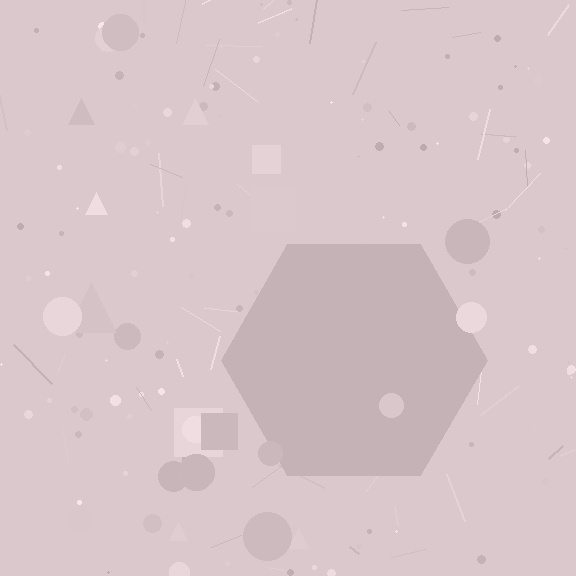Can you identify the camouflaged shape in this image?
The camouflaged shape is a hexagon.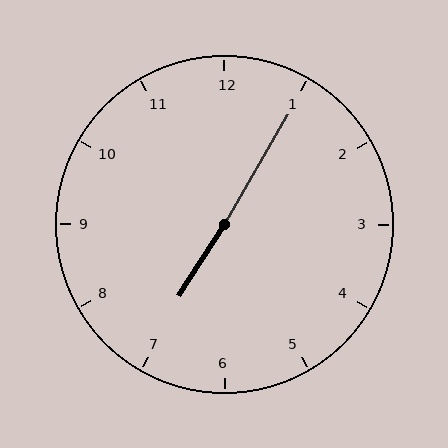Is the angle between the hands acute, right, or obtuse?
It is obtuse.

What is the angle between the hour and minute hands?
Approximately 178 degrees.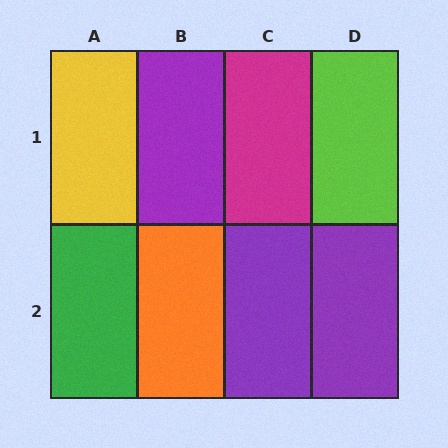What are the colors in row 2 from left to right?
Green, orange, purple, purple.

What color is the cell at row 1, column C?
Magenta.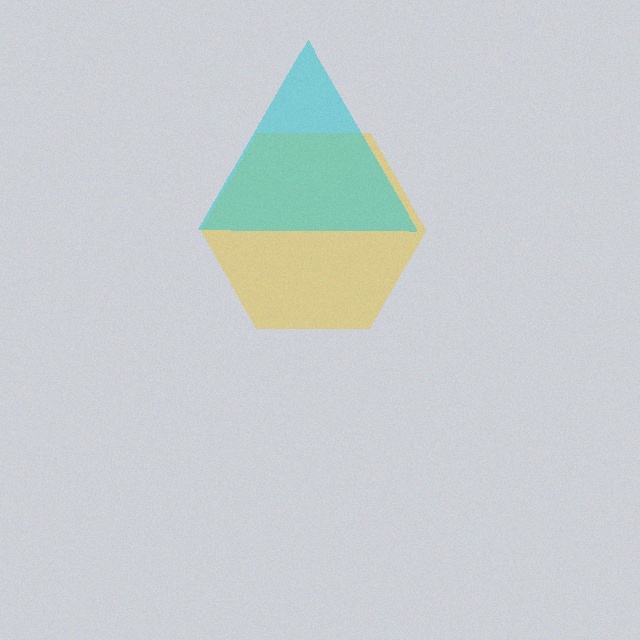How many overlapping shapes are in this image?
There are 2 overlapping shapes in the image.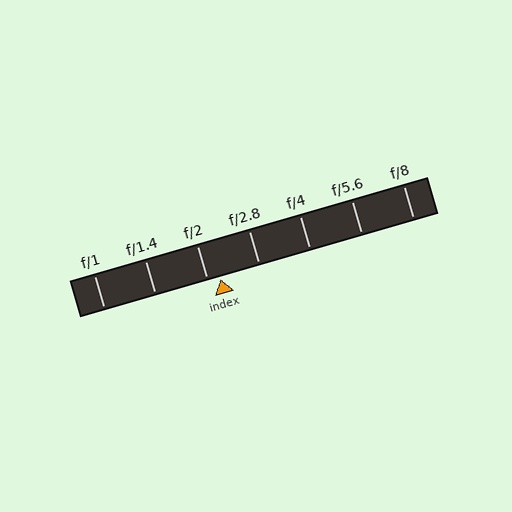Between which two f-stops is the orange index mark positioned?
The index mark is between f/2 and f/2.8.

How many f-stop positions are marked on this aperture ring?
There are 7 f-stop positions marked.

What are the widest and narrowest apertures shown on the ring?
The widest aperture shown is f/1 and the narrowest is f/8.